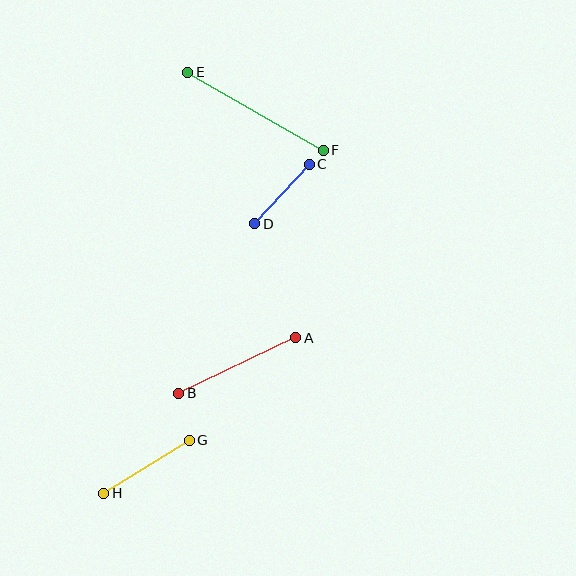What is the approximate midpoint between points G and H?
The midpoint is at approximately (146, 467) pixels.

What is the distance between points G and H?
The distance is approximately 101 pixels.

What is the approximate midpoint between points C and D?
The midpoint is at approximately (282, 194) pixels.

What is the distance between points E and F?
The distance is approximately 156 pixels.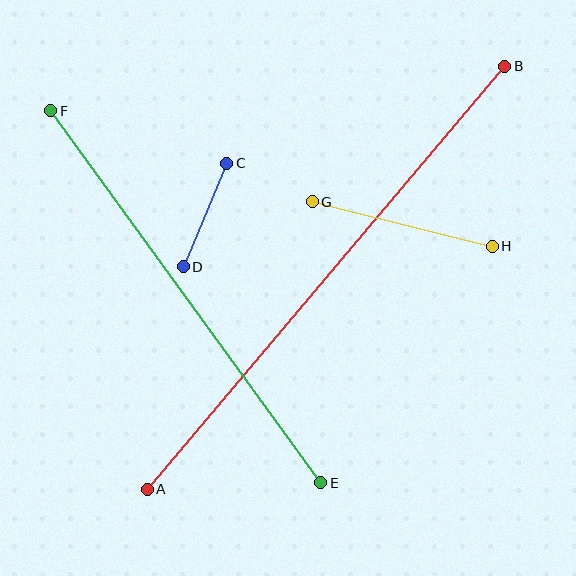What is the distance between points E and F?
The distance is approximately 460 pixels.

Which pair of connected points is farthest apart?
Points A and B are farthest apart.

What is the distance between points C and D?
The distance is approximately 113 pixels.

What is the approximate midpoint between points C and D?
The midpoint is at approximately (205, 215) pixels.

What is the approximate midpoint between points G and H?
The midpoint is at approximately (402, 224) pixels.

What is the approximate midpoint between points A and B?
The midpoint is at approximately (326, 278) pixels.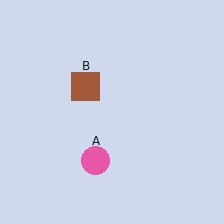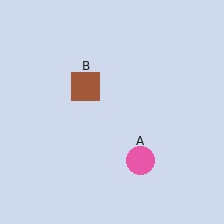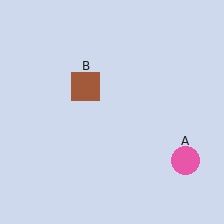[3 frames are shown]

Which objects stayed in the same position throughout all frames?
Brown square (object B) remained stationary.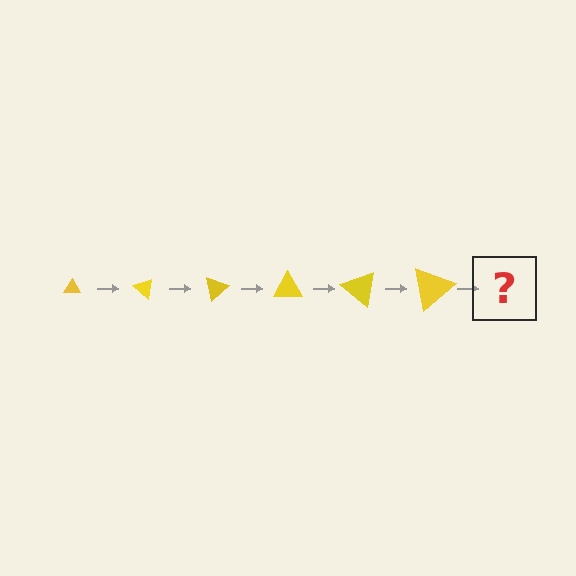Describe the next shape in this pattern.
It should be a triangle, larger than the previous one and rotated 240 degrees from the start.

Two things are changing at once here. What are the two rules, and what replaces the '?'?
The two rules are that the triangle grows larger each step and it rotates 40 degrees each step. The '?' should be a triangle, larger than the previous one and rotated 240 degrees from the start.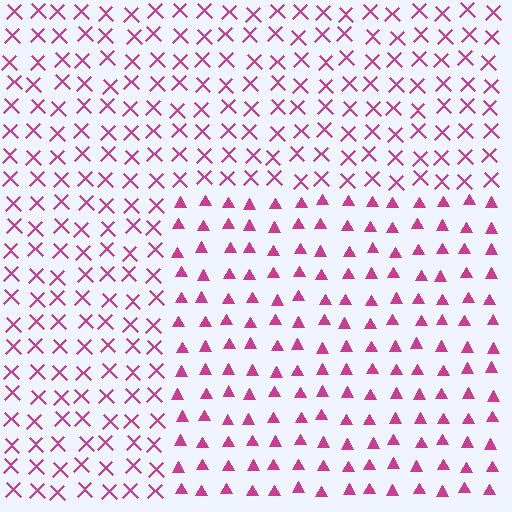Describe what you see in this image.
The image is filled with small magenta elements arranged in a uniform grid. A rectangle-shaped region contains triangles, while the surrounding area contains X marks. The boundary is defined purely by the change in element shape.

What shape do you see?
I see a rectangle.